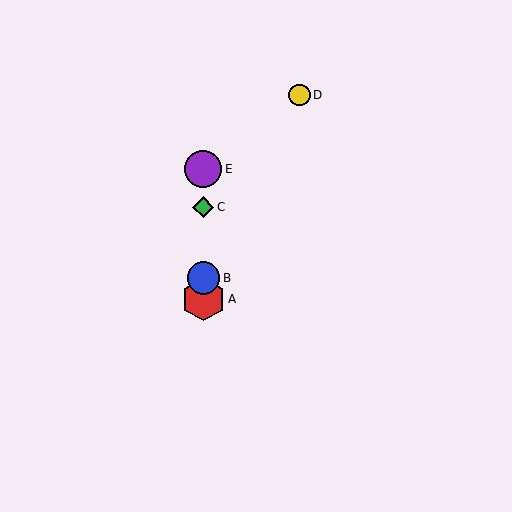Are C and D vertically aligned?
No, C is at x≈203 and D is at x≈300.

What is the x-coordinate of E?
Object E is at x≈203.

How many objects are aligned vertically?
4 objects (A, B, C, E) are aligned vertically.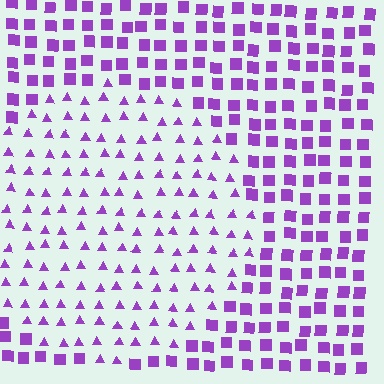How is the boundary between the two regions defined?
The boundary is defined by a change in element shape: triangles inside vs. squares outside. All elements share the same color and spacing.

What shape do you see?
I see a circle.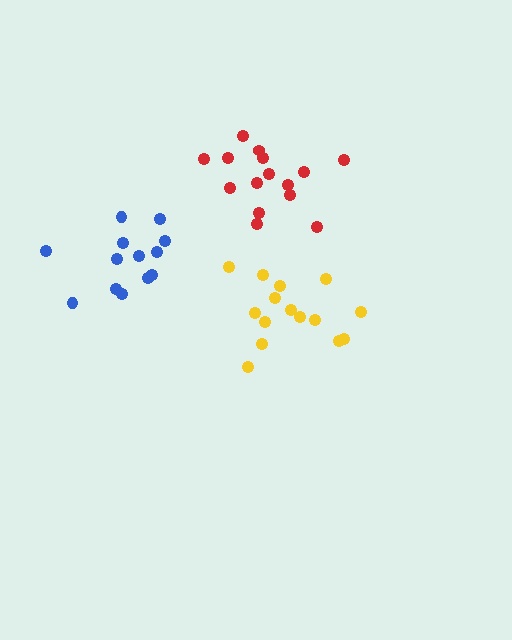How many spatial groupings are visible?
There are 3 spatial groupings.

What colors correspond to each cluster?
The clusters are colored: yellow, red, blue.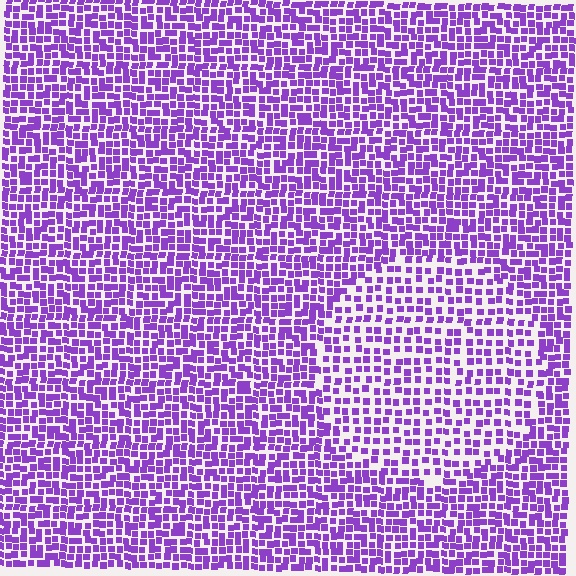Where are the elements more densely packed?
The elements are more densely packed outside the circle boundary.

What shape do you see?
I see a circle.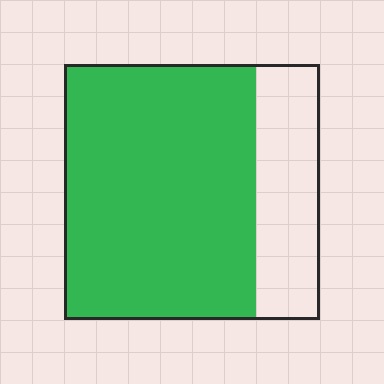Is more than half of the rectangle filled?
Yes.